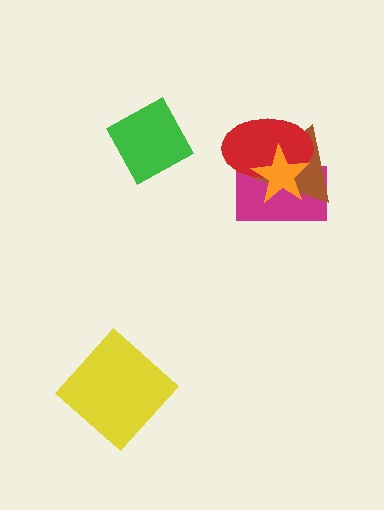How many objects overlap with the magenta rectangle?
3 objects overlap with the magenta rectangle.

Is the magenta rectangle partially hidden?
Yes, it is partially covered by another shape.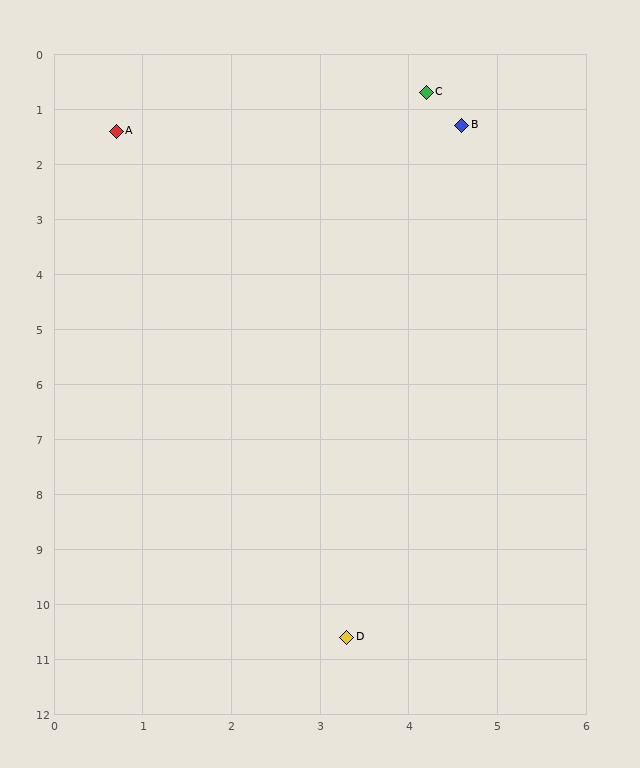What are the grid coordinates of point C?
Point C is at approximately (4.2, 0.7).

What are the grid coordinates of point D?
Point D is at approximately (3.3, 10.6).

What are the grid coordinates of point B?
Point B is at approximately (4.6, 1.3).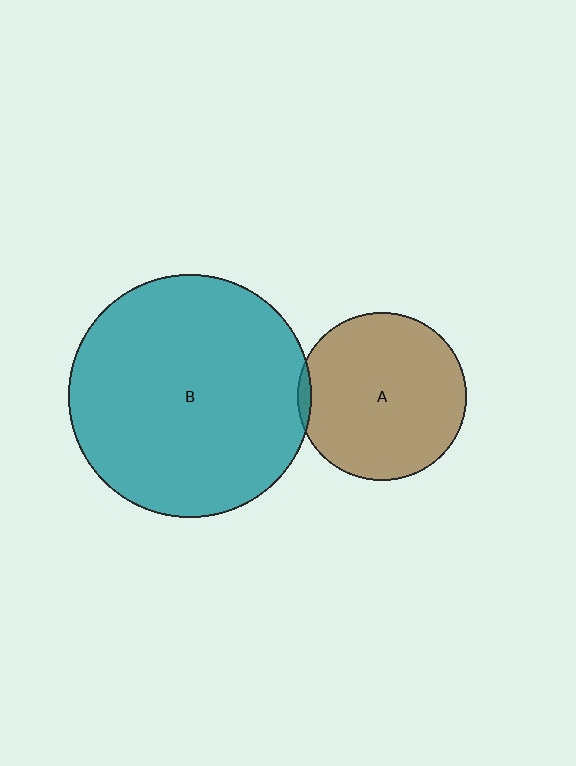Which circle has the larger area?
Circle B (teal).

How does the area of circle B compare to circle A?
Approximately 2.1 times.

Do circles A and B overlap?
Yes.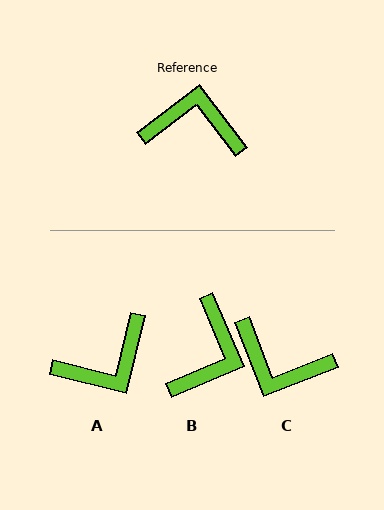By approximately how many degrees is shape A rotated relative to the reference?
Approximately 141 degrees clockwise.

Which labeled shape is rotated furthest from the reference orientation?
C, about 164 degrees away.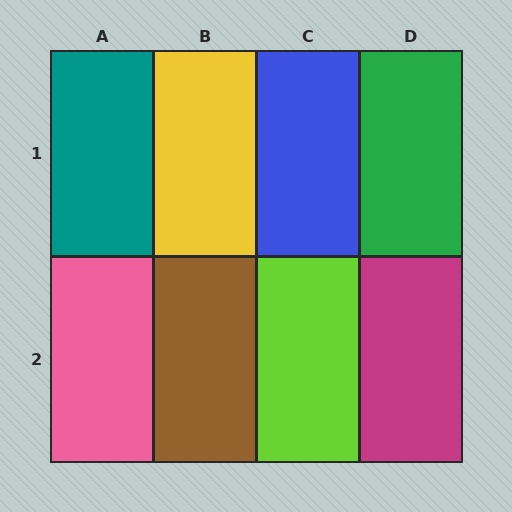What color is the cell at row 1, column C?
Blue.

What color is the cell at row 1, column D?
Green.